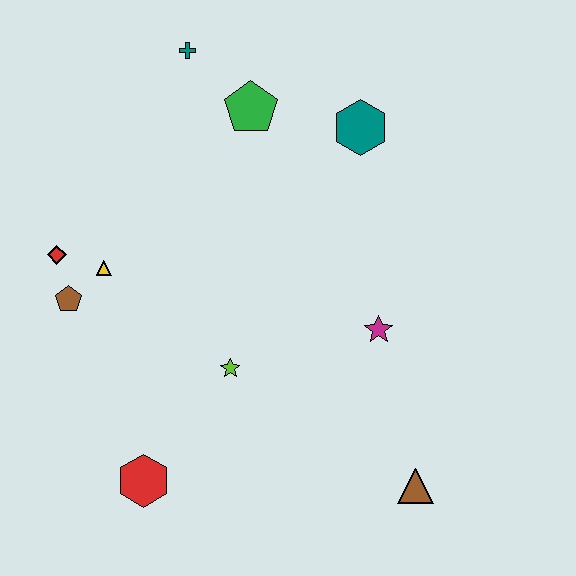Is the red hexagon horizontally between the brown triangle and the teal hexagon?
No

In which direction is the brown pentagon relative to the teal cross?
The brown pentagon is below the teal cross.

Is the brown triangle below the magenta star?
Yes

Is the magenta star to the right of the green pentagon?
Yes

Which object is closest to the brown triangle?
The magenta star is closest to the brown triangle.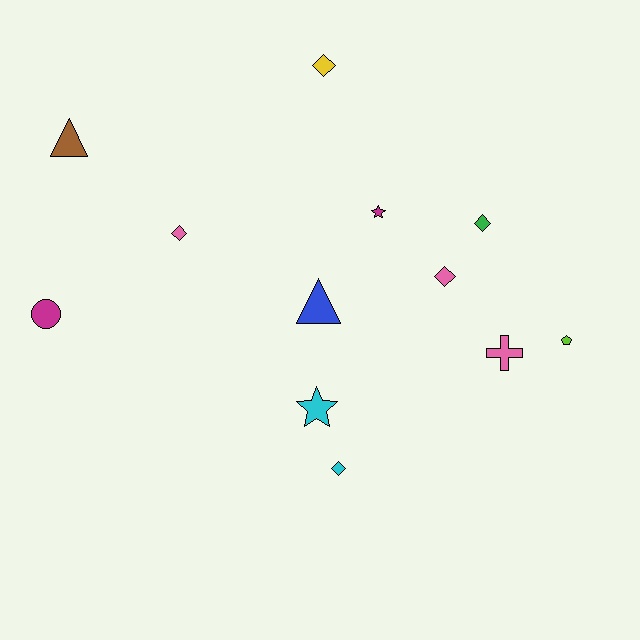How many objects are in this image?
There are 12 objects.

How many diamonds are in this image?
There are 5 diamonds.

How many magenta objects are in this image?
There are 2 magenta objects.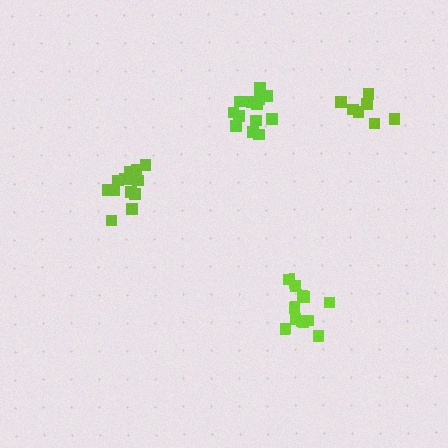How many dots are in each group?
Group 1: 13 dots, Group 2: 13 dots, Group 3: 12 dots, Group 4: 7 dots (45 total).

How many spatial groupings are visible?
There are 4 spatial groupings.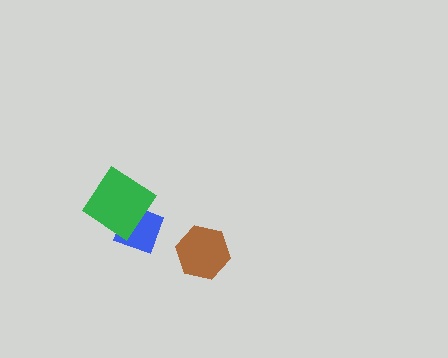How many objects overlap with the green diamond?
1 object overlaps with the green diamond.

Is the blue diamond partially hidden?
Yes, it is partially covered by another shape.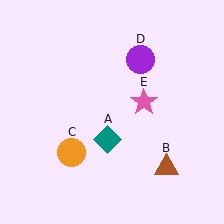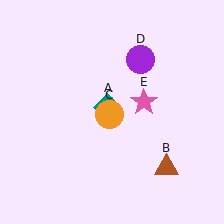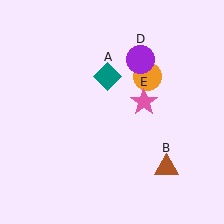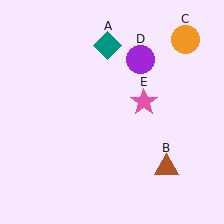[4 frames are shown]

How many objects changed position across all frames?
2 objects changed position: teal diamond (object A), orange circle (object C).